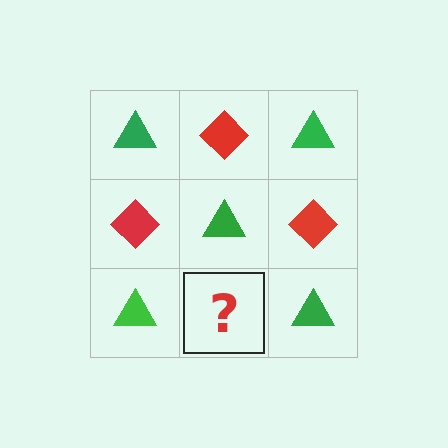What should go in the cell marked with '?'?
The missing cell should contain a red diamond.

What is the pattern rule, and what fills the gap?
The rule is that it alternates green triangle and red diamond in a checkerboard pattern. The gap should be filled with a red diamond.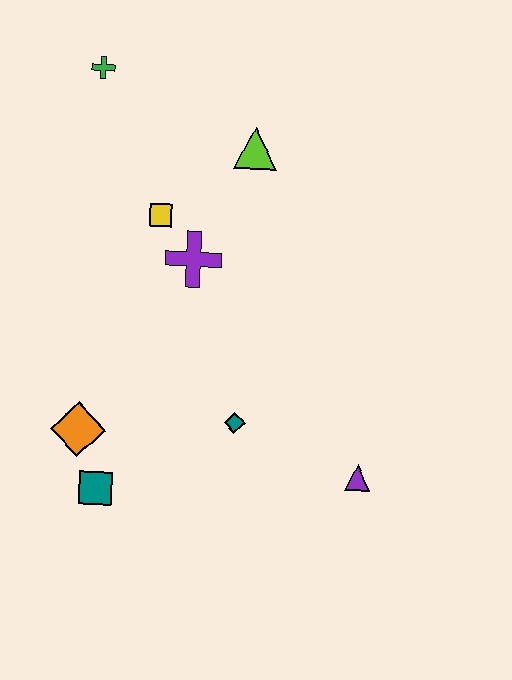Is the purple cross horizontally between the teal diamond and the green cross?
Yes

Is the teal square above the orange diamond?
No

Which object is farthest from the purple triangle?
The green cross is farthest from the purple triangle.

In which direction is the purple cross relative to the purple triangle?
The purple cross is above the purple triangle.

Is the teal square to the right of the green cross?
Yes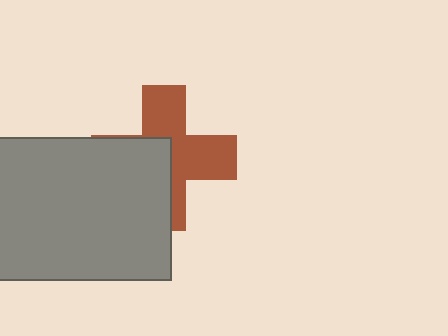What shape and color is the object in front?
The object in front is a gray rectangle.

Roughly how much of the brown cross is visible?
About half of it is visible (roughly 55%).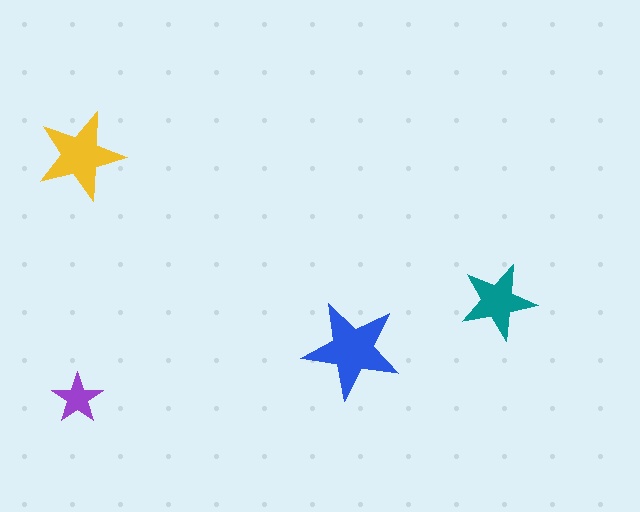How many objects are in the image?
There are 4 objects in the image.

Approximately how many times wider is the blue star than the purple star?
About 2 times wider.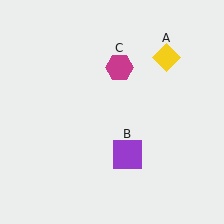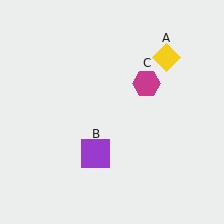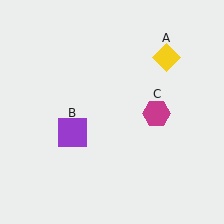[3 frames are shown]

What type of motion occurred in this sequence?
The purple square (object B), magenta hexagon (object C) rotated clockwise around the center of the scene.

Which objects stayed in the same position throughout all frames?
Yellow diamond (object A) remained stationary.